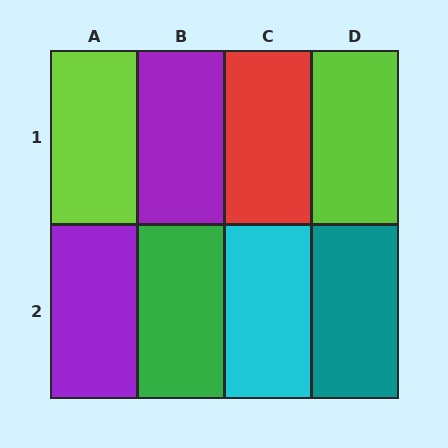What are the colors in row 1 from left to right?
Lime, purple, red, lime.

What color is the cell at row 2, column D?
Teal.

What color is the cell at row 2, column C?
Cyan.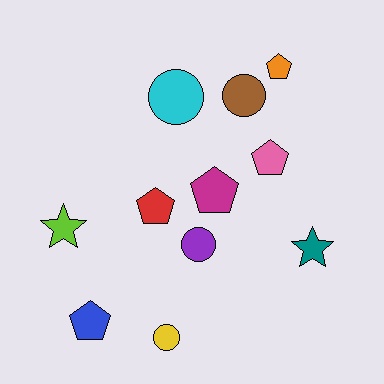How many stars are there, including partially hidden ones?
There are 2 stars.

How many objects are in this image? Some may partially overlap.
There are 11 objects.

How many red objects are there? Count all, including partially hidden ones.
There is 1 red object.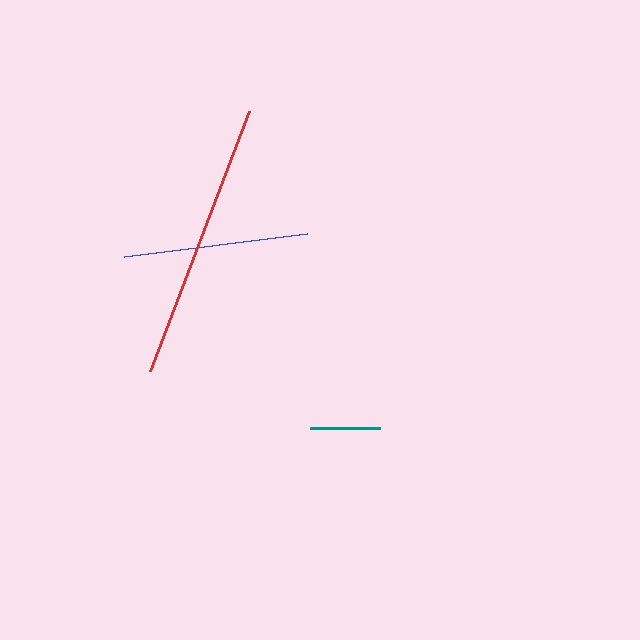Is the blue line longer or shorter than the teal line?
The blue line is longer than the teal line.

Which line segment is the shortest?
The teal line is the shortest at approximately 69 pixels.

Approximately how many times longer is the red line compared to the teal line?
The red line is approximately 4.0 times the length of the teal line.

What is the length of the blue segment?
The blue segment is approximately 184 pixels long.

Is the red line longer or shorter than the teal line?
The red line is longer than the teal line.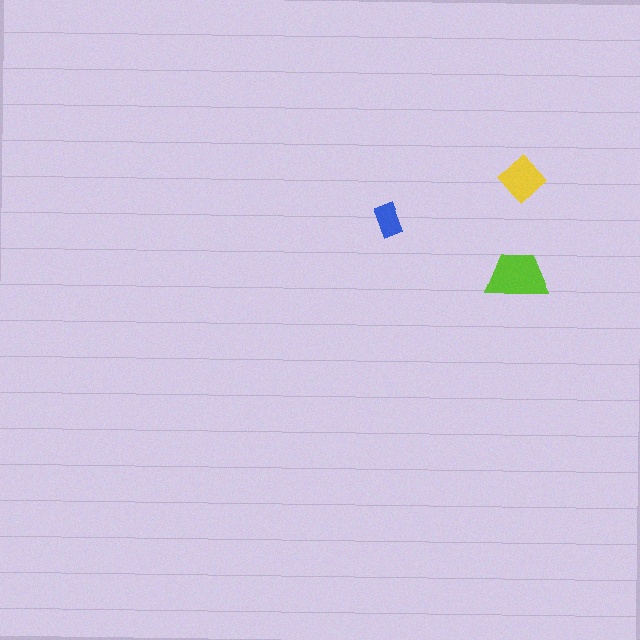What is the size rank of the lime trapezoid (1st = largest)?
1st.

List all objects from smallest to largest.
The blue rectangle, the yellow diamond, the lime trapezoid.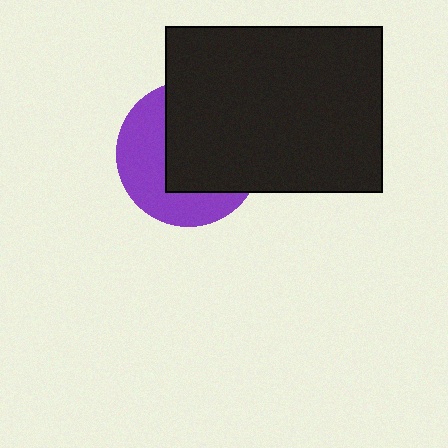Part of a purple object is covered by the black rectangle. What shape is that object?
It is a circle.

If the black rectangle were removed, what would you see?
You would see the complete purple circle.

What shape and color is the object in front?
The object in front is a black rectangle.